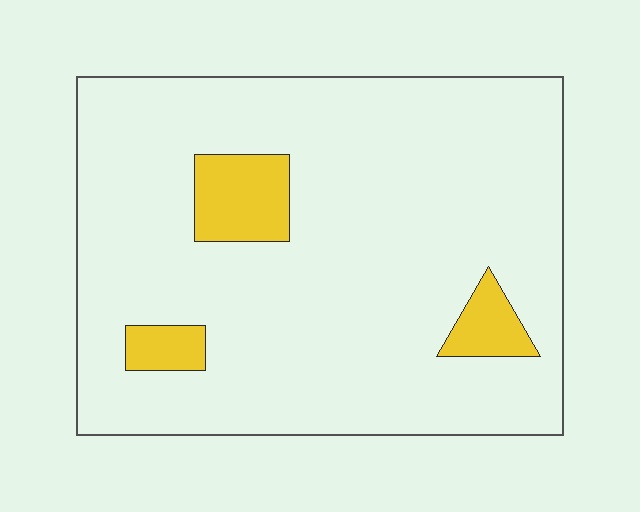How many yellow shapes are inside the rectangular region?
3.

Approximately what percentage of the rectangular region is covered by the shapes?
Approximately 10%.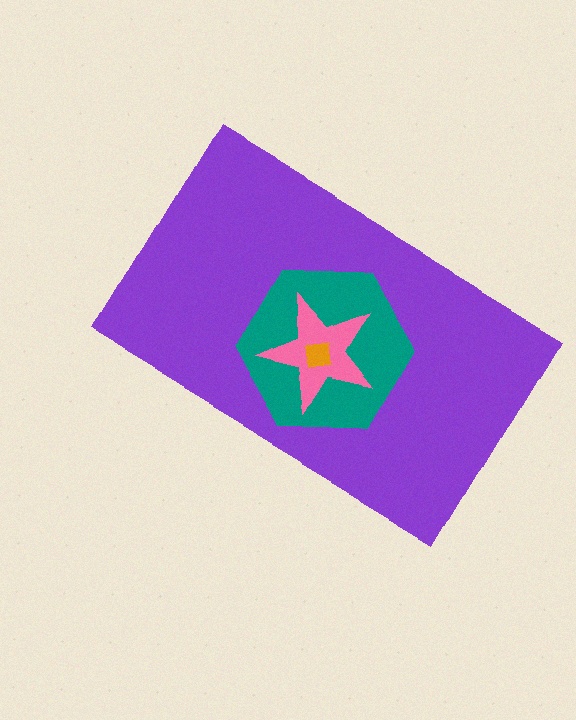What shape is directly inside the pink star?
The orange square.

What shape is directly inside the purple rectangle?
The teal hexagon.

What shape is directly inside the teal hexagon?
The pink star.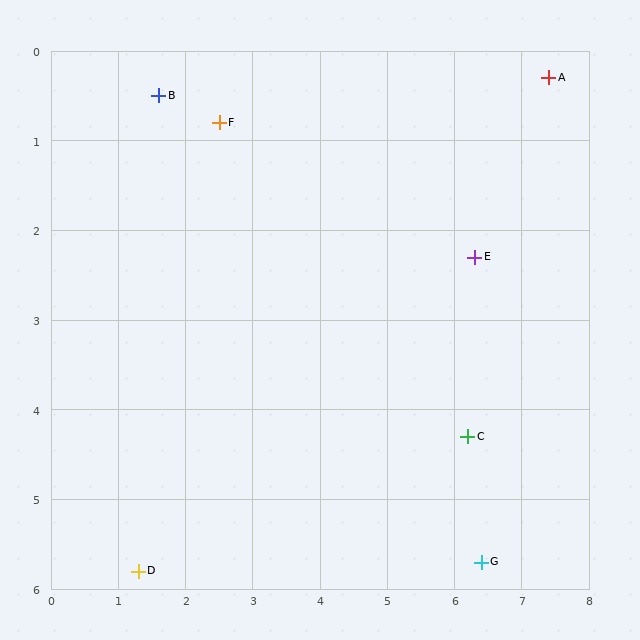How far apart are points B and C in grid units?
Points B and C are about 6.0 grid units apart.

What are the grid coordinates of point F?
Point F is at approximately (2.5, 0.8).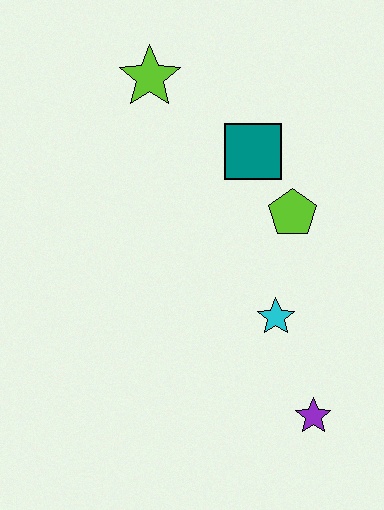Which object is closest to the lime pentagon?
The teal square is closest to the lime pentagon.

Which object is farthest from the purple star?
The lime star is farthest from the purple star.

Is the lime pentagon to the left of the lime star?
No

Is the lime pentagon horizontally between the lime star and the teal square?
No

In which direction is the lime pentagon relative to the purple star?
The lime pentagon is above the purple star.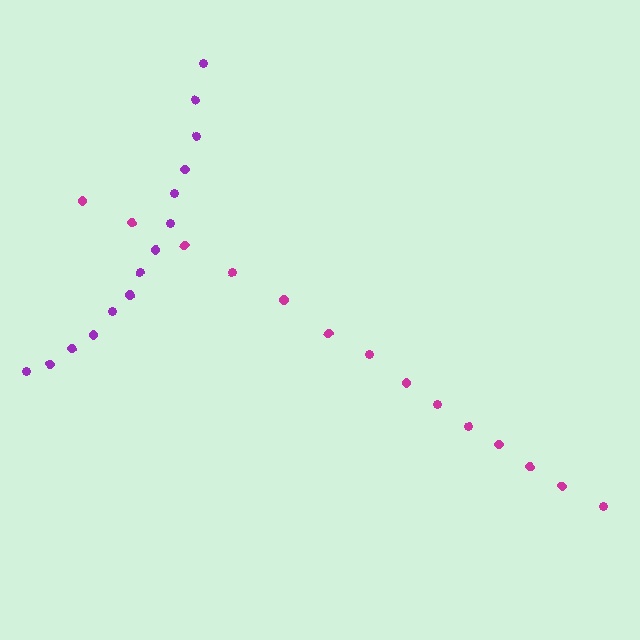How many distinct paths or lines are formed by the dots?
There are 2 distinct paths.